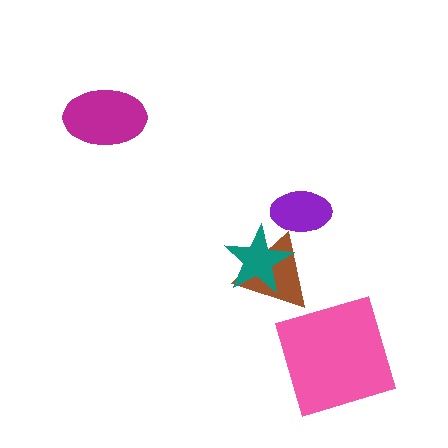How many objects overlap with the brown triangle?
2 objects overlap with the brown triangle.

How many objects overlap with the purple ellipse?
1 object overlaps with the purple ellipse.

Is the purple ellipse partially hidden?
Yes, it is partially covered by another shape.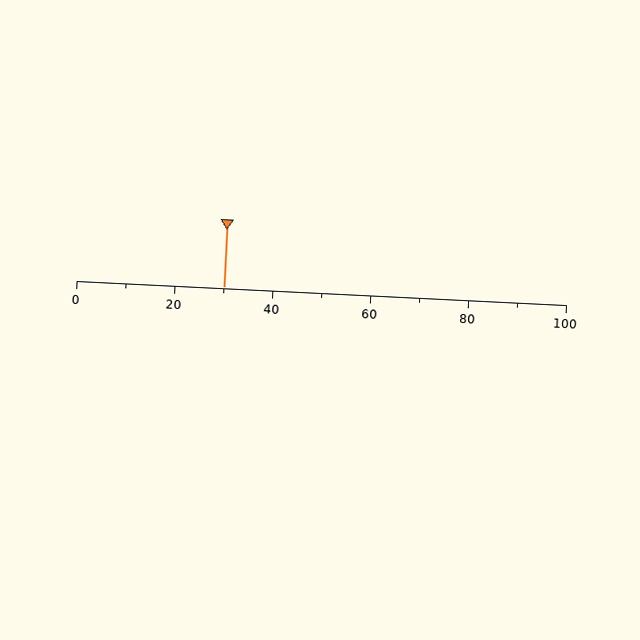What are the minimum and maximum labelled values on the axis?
The axis runs from 0 to 100.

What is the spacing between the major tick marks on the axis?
The major ticks are spaced 20 apart.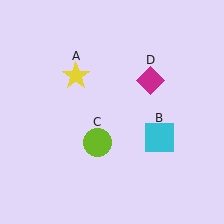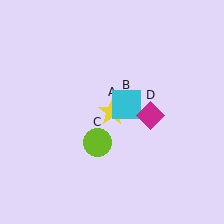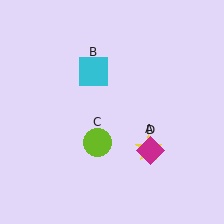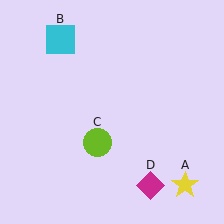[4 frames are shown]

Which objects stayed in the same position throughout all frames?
Lime circle (object C) remained stationary.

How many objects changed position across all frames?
3 objects changed position: yellow star (object A), cyan square (object B), magenta diamond (object D).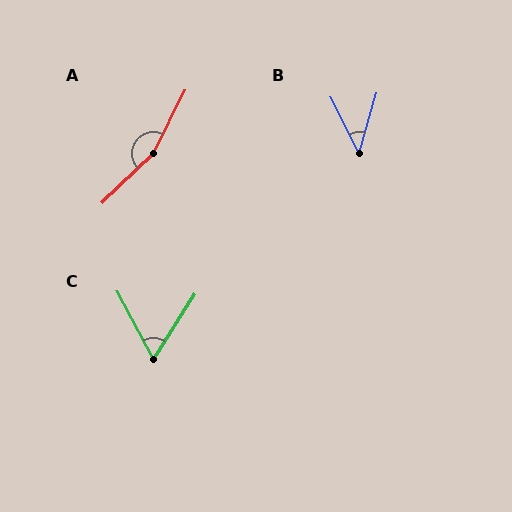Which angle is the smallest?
B, at approximately 44 degrees.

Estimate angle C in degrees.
Approximately 61 degrees.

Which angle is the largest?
A, at approximately 160 degrees.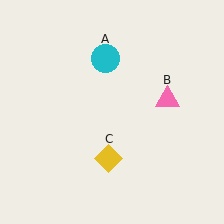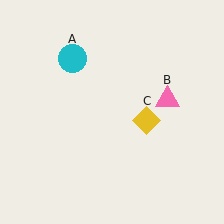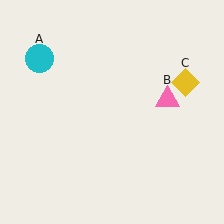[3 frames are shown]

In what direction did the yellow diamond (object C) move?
The yellow diamond (object C) moved up and to the right.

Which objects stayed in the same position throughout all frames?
Pink triangle (object B) remained stationary.